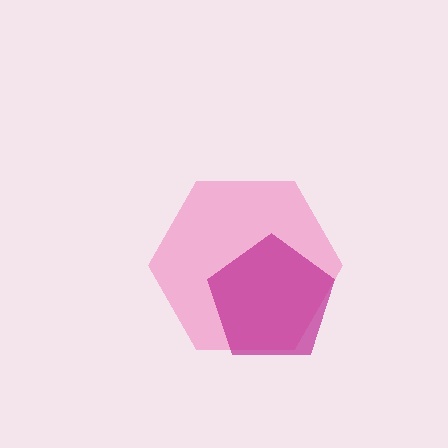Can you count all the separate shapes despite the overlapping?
Yes, there are 2 separate shapes.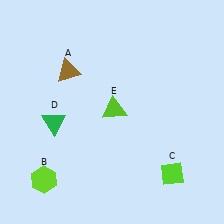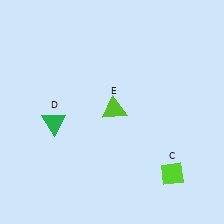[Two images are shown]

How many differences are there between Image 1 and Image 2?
There are 2 differences between the two images.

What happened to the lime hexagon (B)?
The lime hexagon (B) was removed in Image 2. It was in the bottom-left area of Image 1.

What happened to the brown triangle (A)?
The brown triangle (A) was removed in Image 2. It was in the top-left area of Image 1.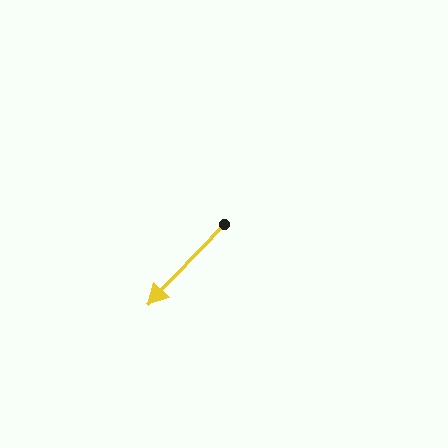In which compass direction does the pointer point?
Southwest.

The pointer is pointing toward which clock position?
Roughly 7 o'clock.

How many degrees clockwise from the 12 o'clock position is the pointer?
Approximately 224 degrees.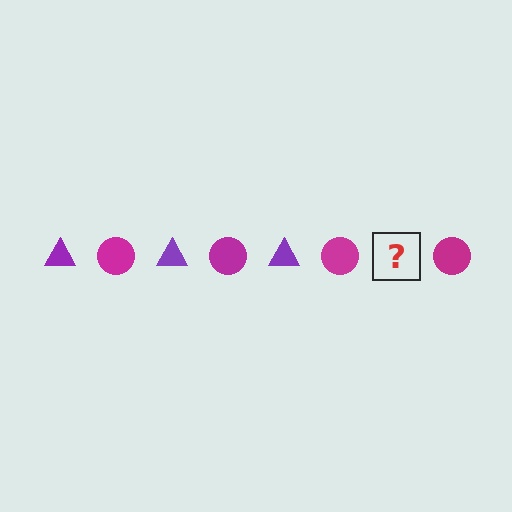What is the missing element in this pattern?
The missing element is a purple triangle.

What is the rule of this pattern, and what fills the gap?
The rule is that the pattern alternates between purple triangle and magenta circle. The gap should be filled with a purple triangle.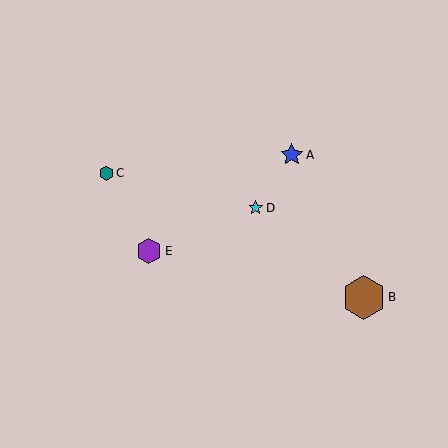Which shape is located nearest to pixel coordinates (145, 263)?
The purple hexagon (labeled E) at (149, 251) is nearest to that location.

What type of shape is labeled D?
Shape D is a cyan star.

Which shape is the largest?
The brown hexagon (labeled B) is the largest.